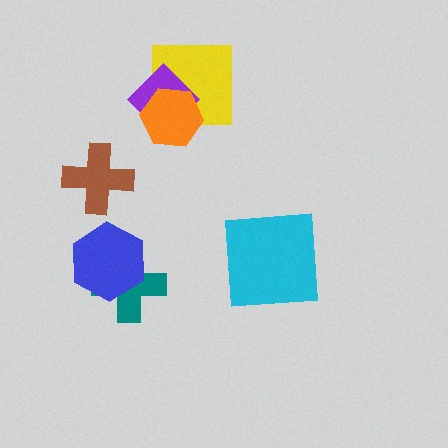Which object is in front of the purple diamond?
The orange hexagon is in front of the purple diamond.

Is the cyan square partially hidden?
No, no other shape covers it.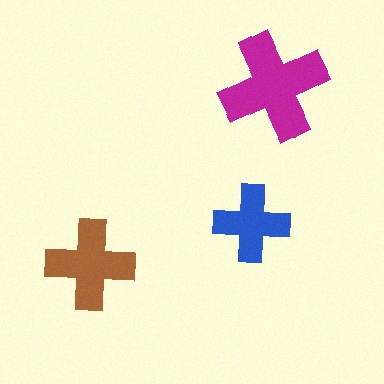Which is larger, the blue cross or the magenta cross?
The magenta one.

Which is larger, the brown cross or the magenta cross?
The magenta one.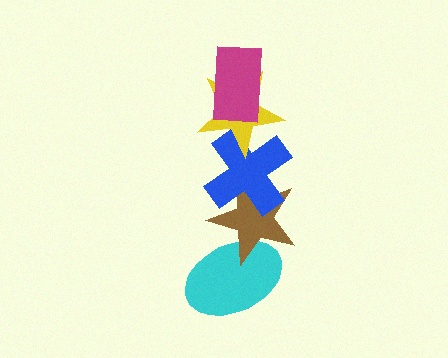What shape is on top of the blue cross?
The yellow star is on top of the blue cross.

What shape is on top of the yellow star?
The magenta rectangle is on top of the yellow star.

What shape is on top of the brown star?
The blue cross is on top of the brown star.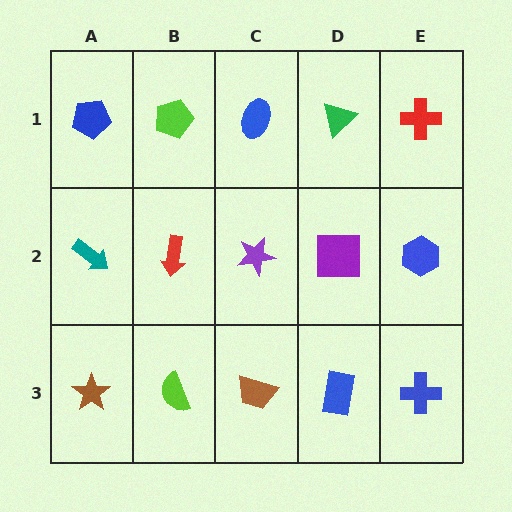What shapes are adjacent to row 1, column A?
A teal arrow (row 2, column A), a lime pentagon (row 1, column B).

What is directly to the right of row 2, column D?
A blue hexagon.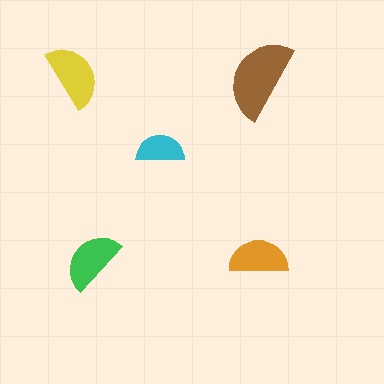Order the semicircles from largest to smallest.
the brown one, the yellow one, the green one, the orange one, the cyan one.